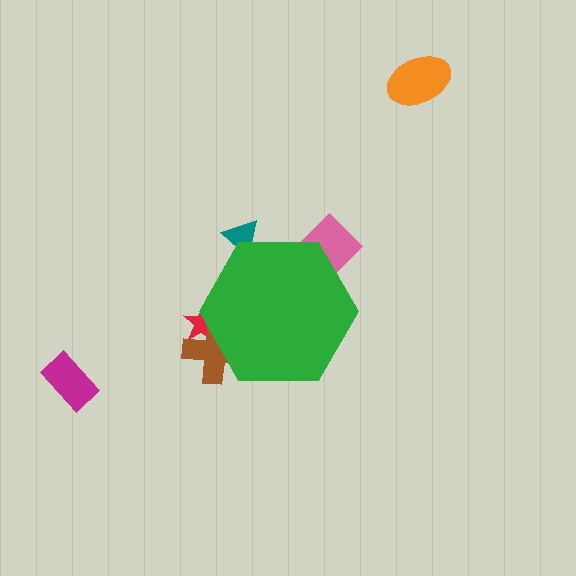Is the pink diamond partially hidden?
Yes, the pink diamond is partially hidden behind the green hexagon.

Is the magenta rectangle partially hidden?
No, the magenta rectangle is fully visible.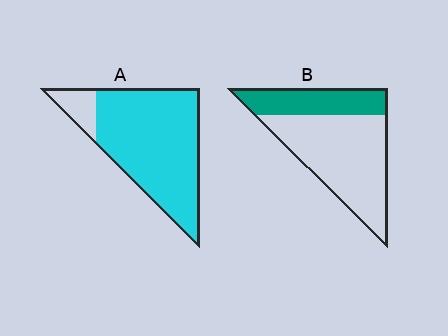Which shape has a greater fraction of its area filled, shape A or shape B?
Shape A.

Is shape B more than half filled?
No.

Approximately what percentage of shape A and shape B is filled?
A is approximately 90% and B is approximately 30%.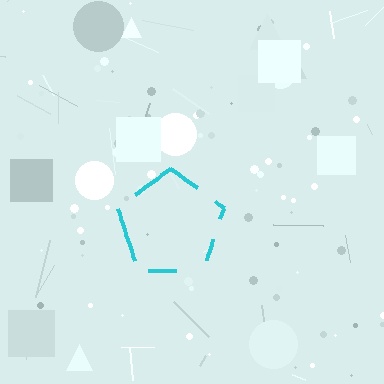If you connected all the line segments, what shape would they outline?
They would outline a pentagon.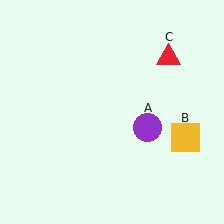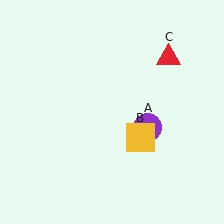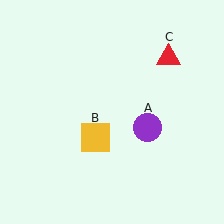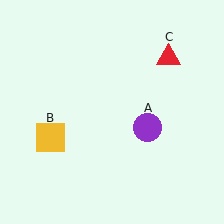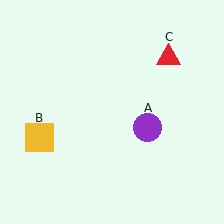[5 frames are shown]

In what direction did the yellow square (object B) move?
The yellow square (object B) moved left.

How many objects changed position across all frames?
1 object changed position: yellow square (object B).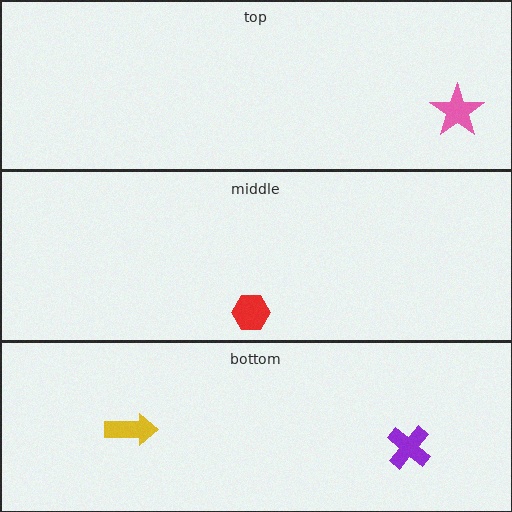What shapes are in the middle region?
The red hexagon.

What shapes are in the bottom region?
The yellow arrow, the purple cross.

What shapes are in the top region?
The pink star.